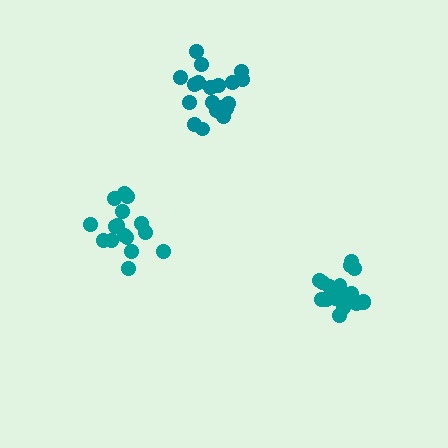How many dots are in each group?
Group 1: 16 dots, Group 2: 20 dots, Group 3: 18 dots (54 total).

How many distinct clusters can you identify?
There are 3 distinct clusters.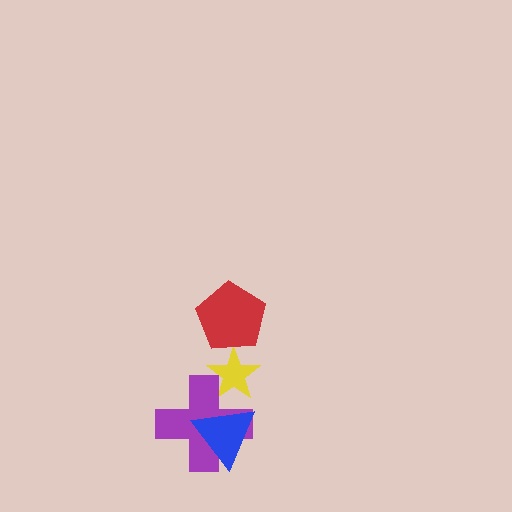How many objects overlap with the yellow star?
2 objects overlap with the yellow star.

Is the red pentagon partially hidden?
No, no other shape covers it.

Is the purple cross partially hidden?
Yes, it is partially covered by another shape.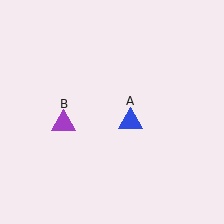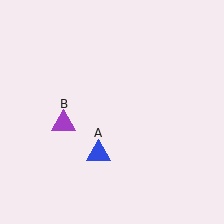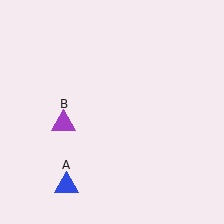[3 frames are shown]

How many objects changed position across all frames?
1 object changed position: blue triangle (object A).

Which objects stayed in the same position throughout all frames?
Purple triangle (object B) remained stationary.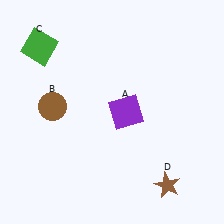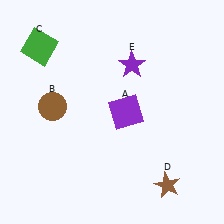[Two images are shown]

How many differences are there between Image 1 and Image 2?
There is 1 difference between the two images.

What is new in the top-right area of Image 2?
A purple star (E) was added in the top-right area of Image 2.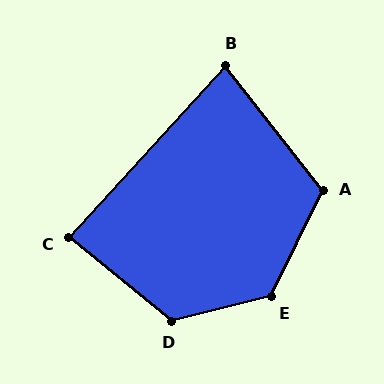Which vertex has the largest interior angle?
E, at approximately 130 degrees.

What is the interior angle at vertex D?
Approximately 126 degrees (obtuse).